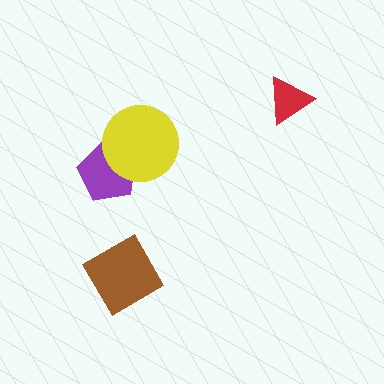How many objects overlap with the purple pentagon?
1 object overlaps with the purple pentagon.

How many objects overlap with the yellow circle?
1 object overlaps with the yellow circle.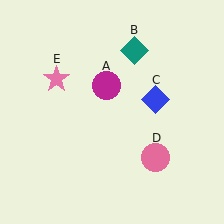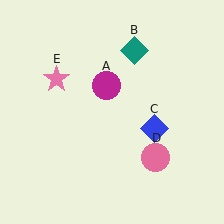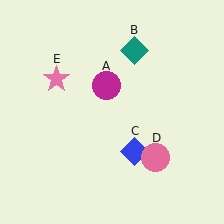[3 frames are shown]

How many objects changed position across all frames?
1 object changed position: blue diamond (object C).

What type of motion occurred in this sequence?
The blue diamond (object C) rotated clockwise around the center of the scene.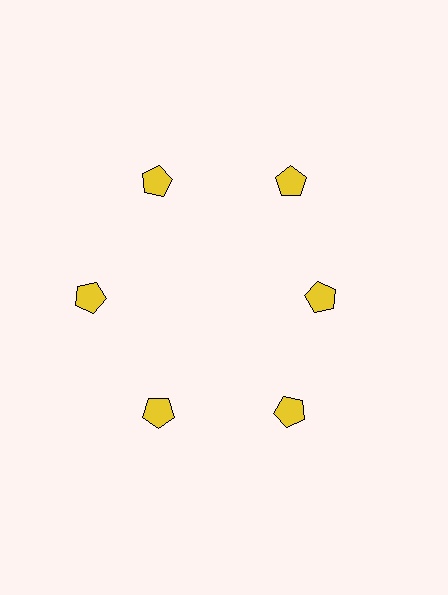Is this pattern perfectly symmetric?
No. The 6 yellow pentagons are arranged in a ring, but one element near the 3 o'clock position is pulled inward toward the center, breaking the 6-fold rotational symmetry.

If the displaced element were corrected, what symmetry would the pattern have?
It would have 6-fold rotational symmetry — the pattern would map onto itself every 60 degrees.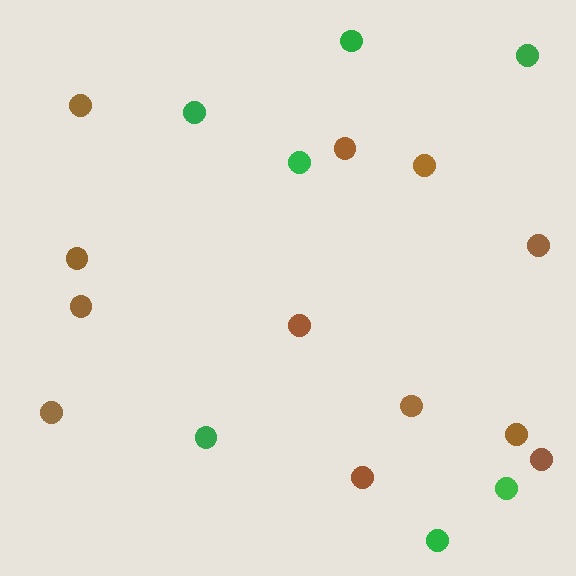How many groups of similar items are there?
There are 2 groups: one group of brown circles (12) and one group of green circles (7).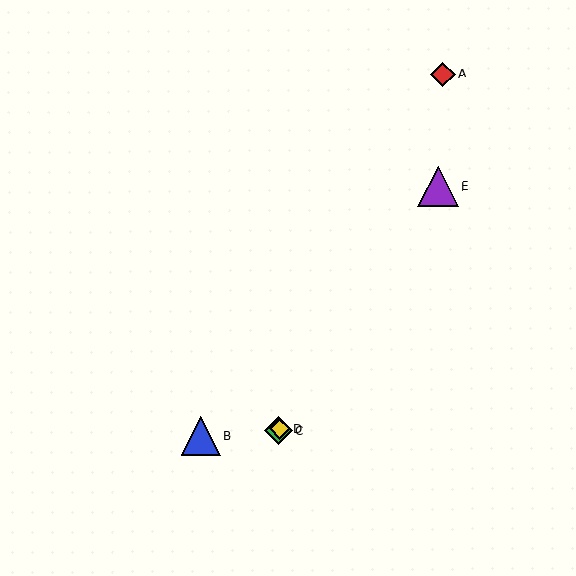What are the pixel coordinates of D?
Object D is at (280, 429).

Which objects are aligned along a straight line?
Objects C, D, E are aligned along a straight line.